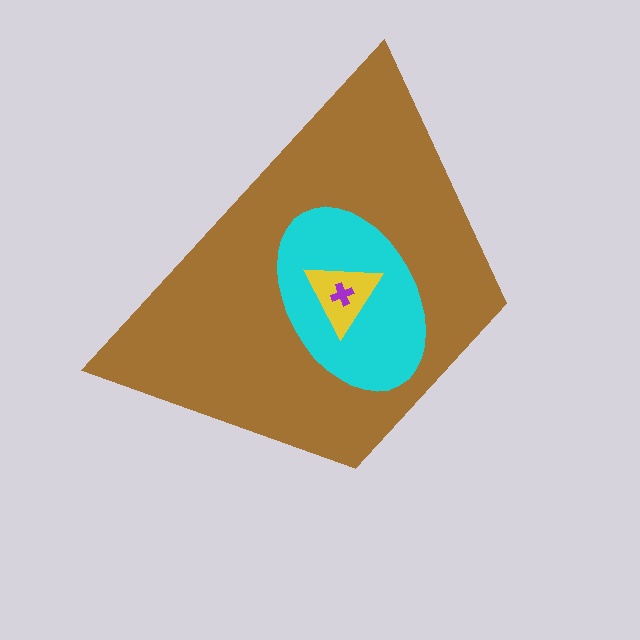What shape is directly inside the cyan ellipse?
The yellow triangle.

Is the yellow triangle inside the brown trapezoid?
Yes.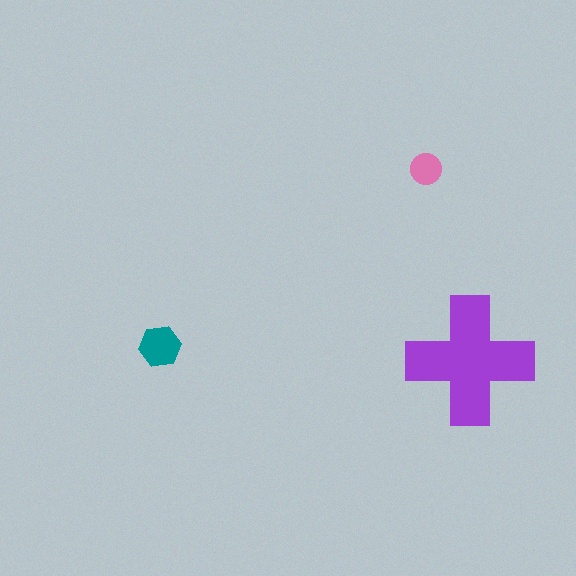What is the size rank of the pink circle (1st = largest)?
3rd.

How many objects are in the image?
There are 3 objects in the image.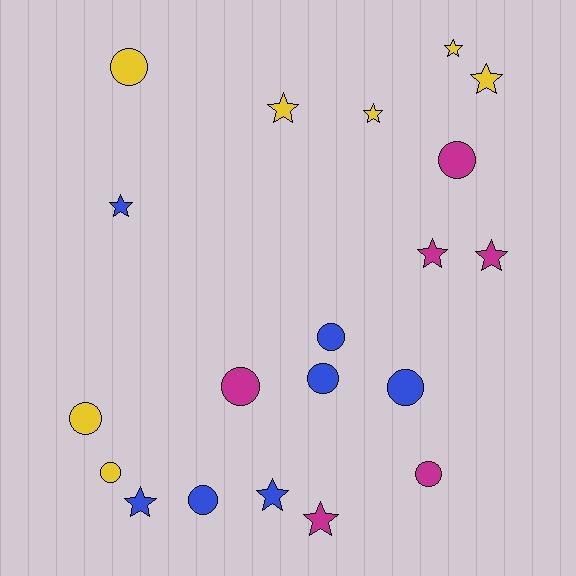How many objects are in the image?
There are 20 objects.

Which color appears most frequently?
Blue, with 7 objects.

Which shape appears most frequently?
Circle, with 10 objects.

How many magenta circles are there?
There are 3 magenta circles.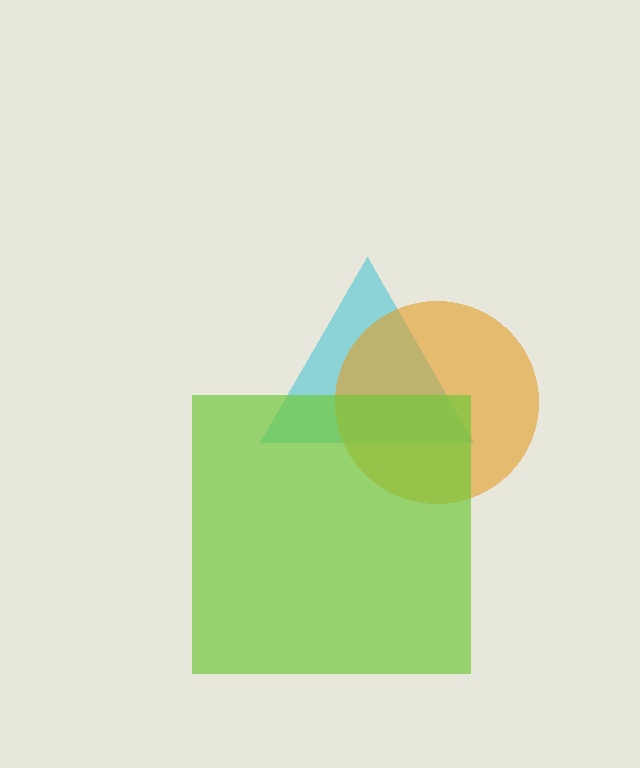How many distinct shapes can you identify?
There are 3 distinct shapes: a cyan triangle, an orange circle, a lime square.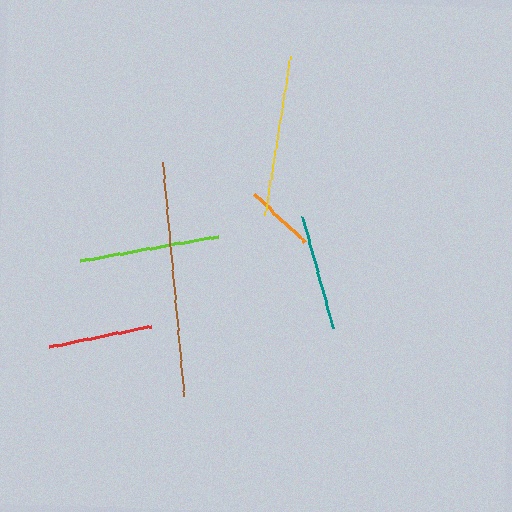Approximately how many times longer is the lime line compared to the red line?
The lime line is approximately 1.3 times the length of the red line.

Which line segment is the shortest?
The orange line is the shortest at approximately 69 pixels.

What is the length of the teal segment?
The teal segment is approximately 115 pixels long.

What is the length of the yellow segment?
The yellow segment is approximately 161 pixels long.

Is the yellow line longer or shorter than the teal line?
The yellow line is longer than the teal line.